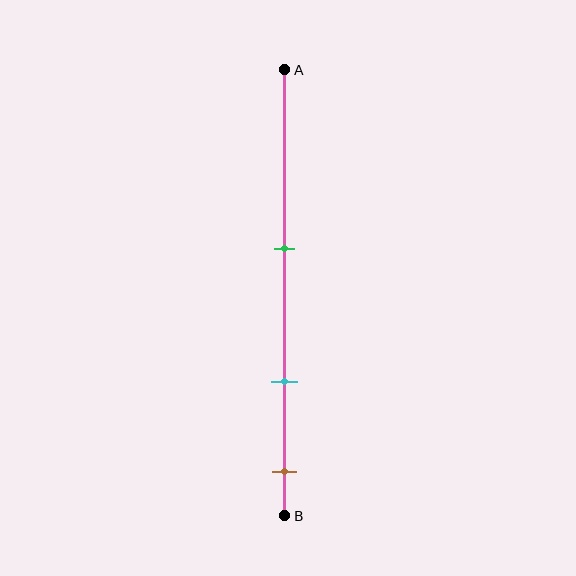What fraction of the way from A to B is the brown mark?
The brown mark is approximately 90% (0.9) of the way from A to B.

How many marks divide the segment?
There are 3 marks dividing the segment.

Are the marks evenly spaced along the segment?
Yes, the marks are approximately evenly spaced.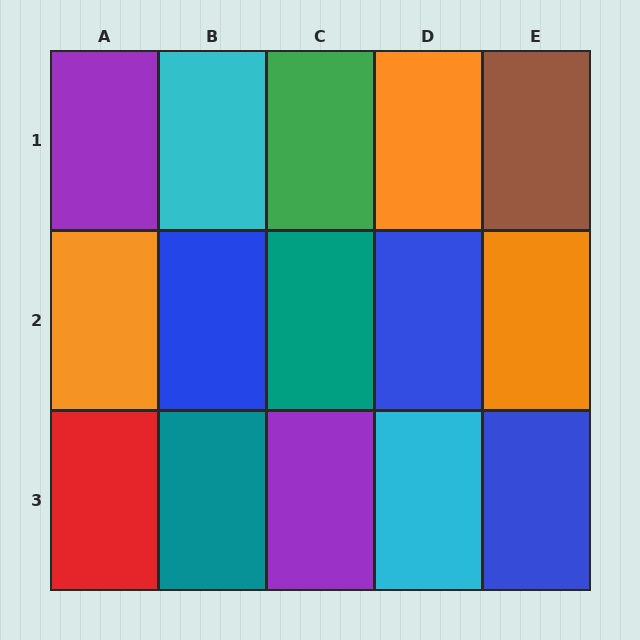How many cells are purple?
2 cells are purple.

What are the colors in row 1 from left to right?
Purple, cyan, green, orange, brown.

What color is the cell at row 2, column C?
Teal.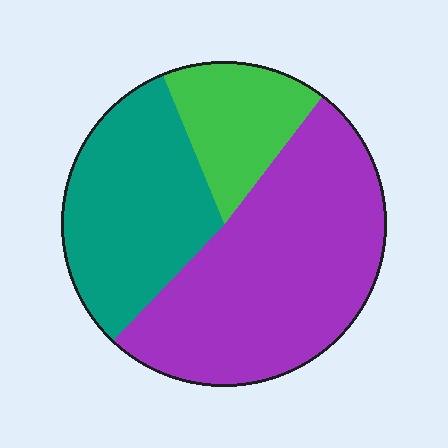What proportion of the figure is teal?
Teal takes up between a sixth and a third of the figure.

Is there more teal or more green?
Teal.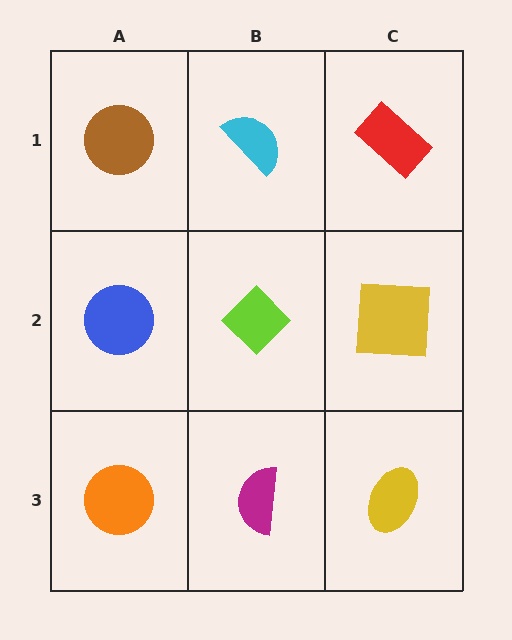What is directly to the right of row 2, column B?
A yellow square.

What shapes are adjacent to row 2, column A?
A brown circle (row 1, column A), an orange circle (row 3, column A), a lime diamond (row 2, column B).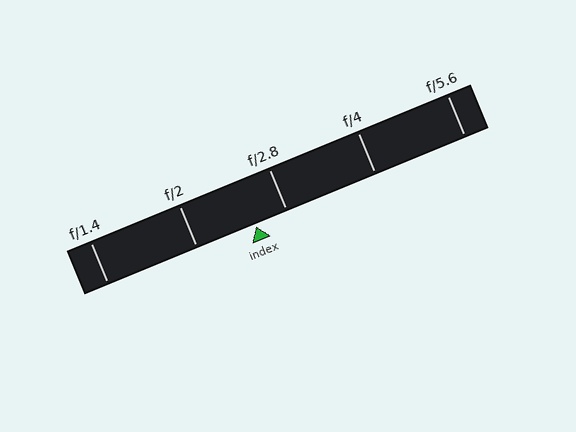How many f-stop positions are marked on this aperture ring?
There are 5 f-stop positions marked.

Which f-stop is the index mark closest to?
The index mark is closest to f/2.8.